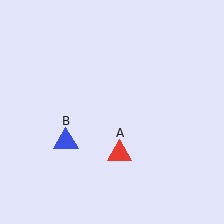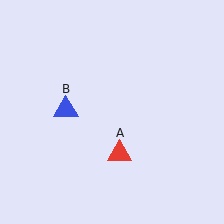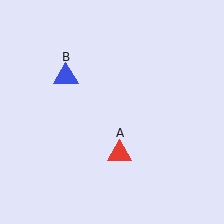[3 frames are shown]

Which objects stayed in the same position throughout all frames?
Red triangle (object A) remained stationary.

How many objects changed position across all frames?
1 object changed position: blue triangle (object B).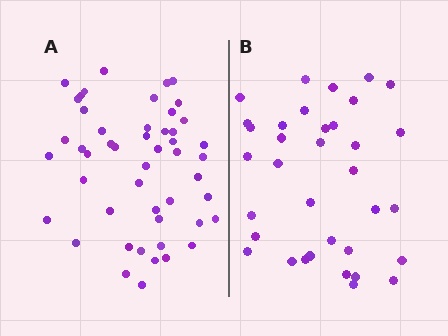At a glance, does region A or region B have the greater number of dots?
Region A (the left region) has more dots.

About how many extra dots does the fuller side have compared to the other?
Region A has approximately 15 more dots than region B.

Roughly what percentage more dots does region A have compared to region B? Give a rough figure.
About 40% more.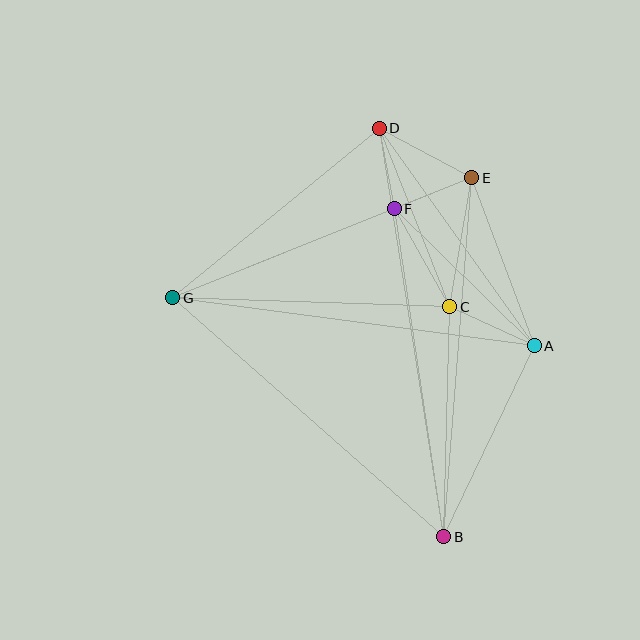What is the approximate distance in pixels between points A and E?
The distance between A and E is approximately 179 pixels.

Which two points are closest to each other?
Points D and F are closest to each other.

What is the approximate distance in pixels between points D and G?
The distance between D and G is approximately 267 pixels.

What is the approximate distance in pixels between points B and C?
The distance between B and C is approximately 230 pixels.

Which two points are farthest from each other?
Points B and D are farthest from each other.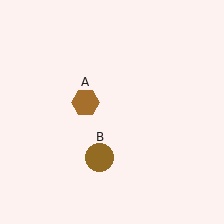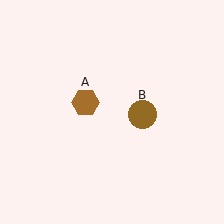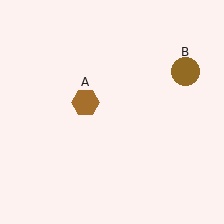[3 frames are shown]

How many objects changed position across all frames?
1 object changed position: brown circle (object B).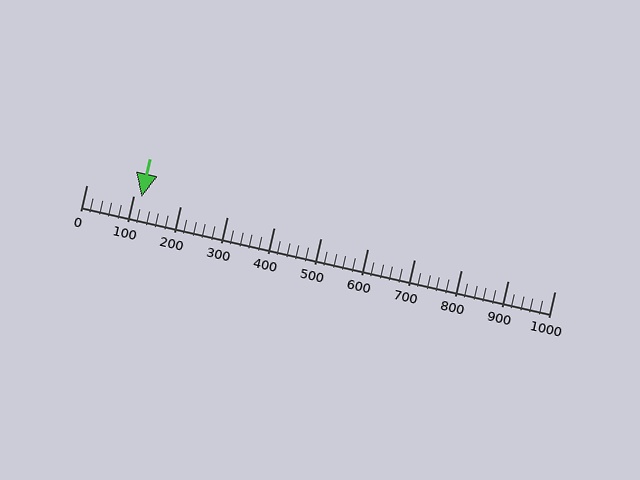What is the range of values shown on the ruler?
The ruler shows values from 0 to 1000.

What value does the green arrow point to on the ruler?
The green arrow points to approximately 118.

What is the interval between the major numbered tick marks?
The major tick marks are spaced 100 units apart.